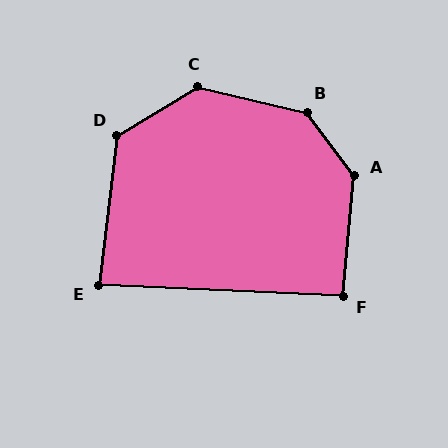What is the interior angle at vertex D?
Approximately 127 degrees (obtuse).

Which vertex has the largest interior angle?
B, at approximately 140 degrees.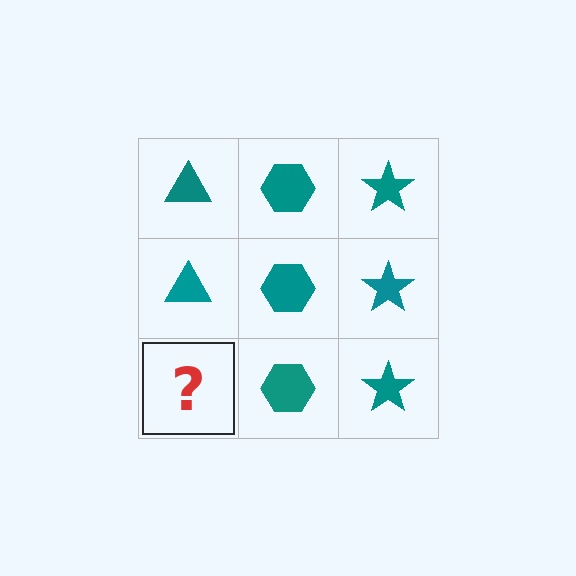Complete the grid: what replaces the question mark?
The question mark should be replaced with a teal triangle.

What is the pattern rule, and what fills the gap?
The rule is that each column has a consistent shape. The gap should be filled with a teal triangle.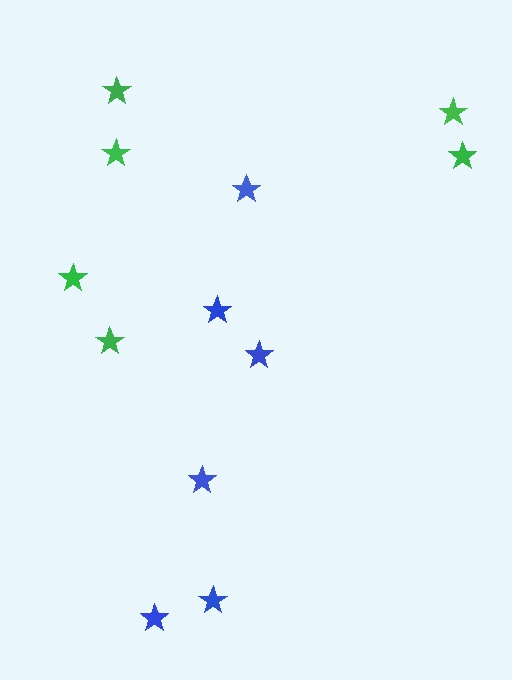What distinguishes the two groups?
There are 2 groups: one group of blue stars (6) and one group of green stars (6).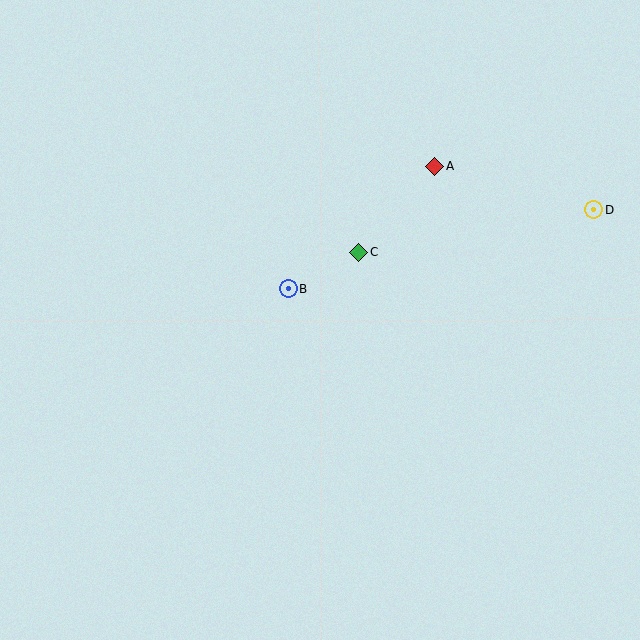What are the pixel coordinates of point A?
Point A is at (434, 166).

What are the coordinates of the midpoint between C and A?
The midpoint between C and A is at (396, 209).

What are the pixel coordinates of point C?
Point C is at (358, 252).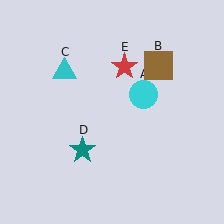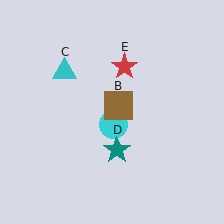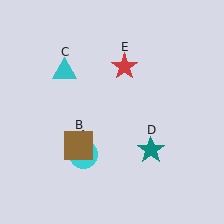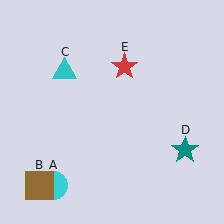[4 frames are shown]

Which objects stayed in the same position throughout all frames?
Cyan triangle (object C) and red star (object E) remained stationary.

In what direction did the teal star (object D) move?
The teal star (object D) moved right.